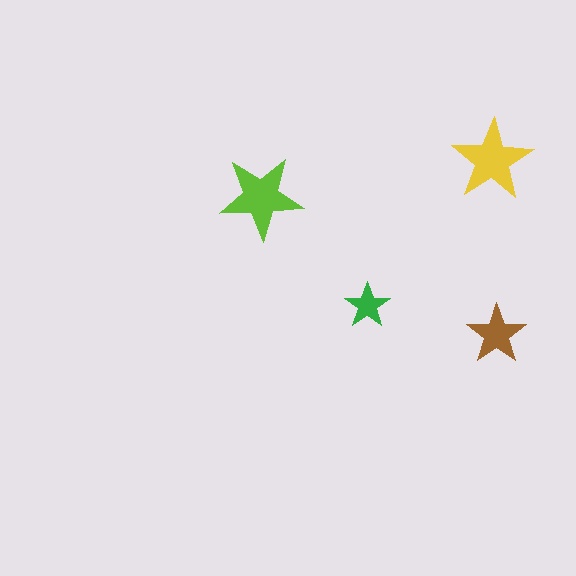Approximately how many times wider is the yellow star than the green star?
About 2 times wider.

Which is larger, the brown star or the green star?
The brown one.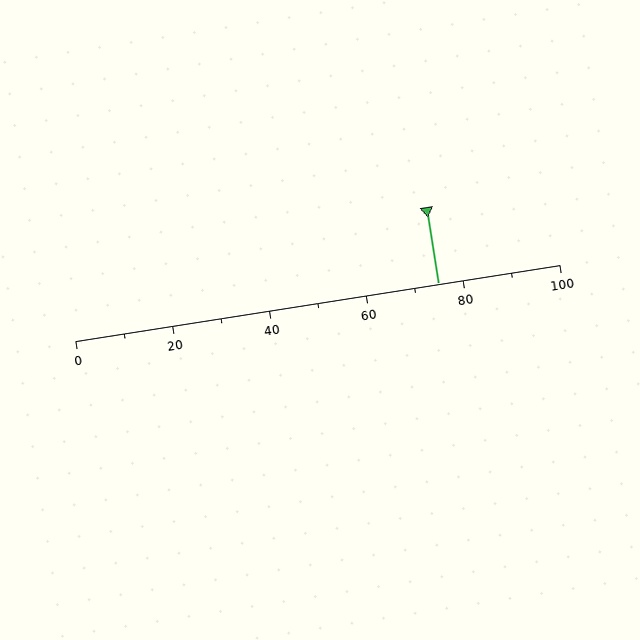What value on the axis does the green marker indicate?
The marker indicates approximately 75.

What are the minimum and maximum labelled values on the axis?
The axis runs from 0 to 100.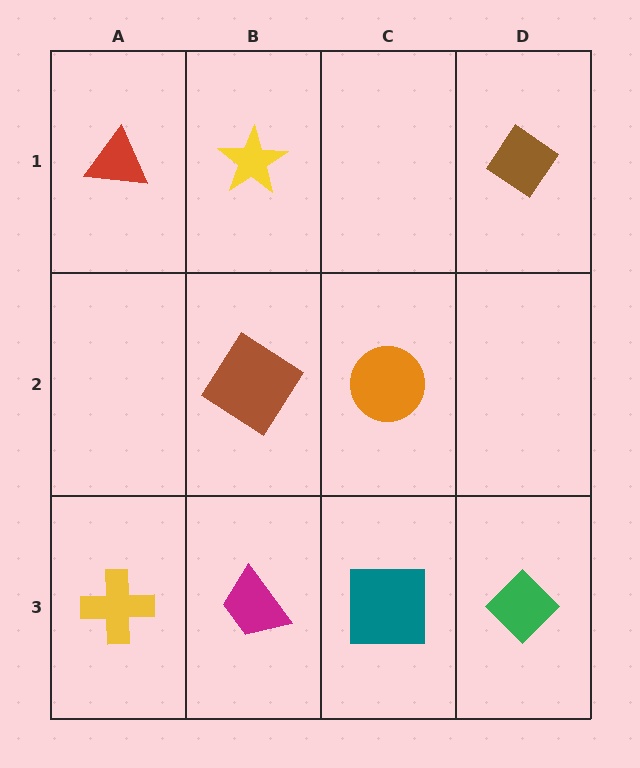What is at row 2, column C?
An orange circle.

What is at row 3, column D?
A green diamond.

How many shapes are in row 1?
3 shapes.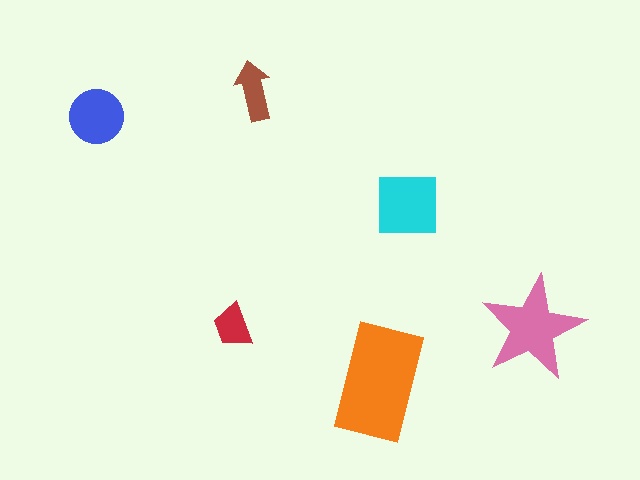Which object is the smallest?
The red trapezoid.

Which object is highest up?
The brown arrow is topmost.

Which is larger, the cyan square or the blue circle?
The cyan square.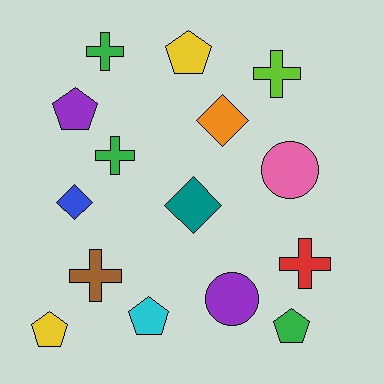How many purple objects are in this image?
There are 2 purple objects.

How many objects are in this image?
There are 15 objects.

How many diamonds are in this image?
There are 3 diamonds.